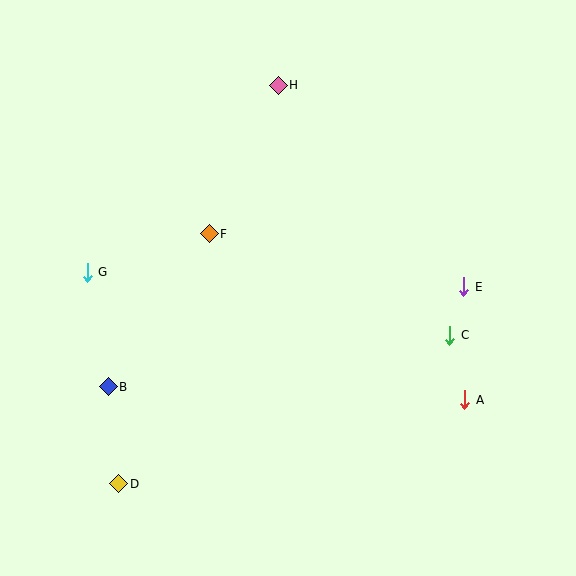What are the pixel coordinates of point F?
Point F is at (209, 234).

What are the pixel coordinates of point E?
Point E is at (464, 287).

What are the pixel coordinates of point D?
Point D is at (119, 484).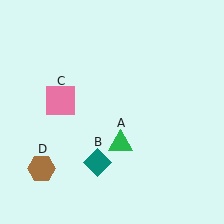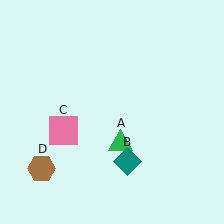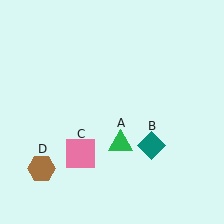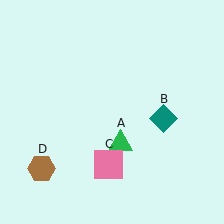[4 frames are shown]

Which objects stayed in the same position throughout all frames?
Green triangle (object A) and brown hexagon (object D) remained stationary.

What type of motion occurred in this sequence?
The teal diamond (object B), pink square (object C) rotated counterclockwise around the center of the scene.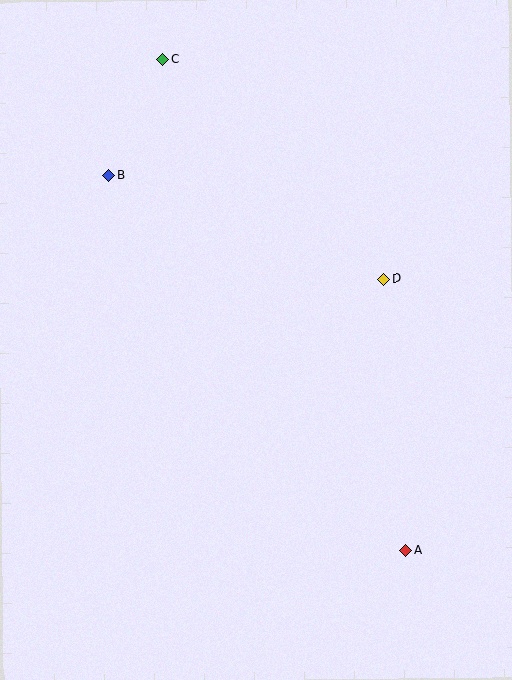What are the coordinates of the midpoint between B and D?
The midpoint between B and D is at (247, 227).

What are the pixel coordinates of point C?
Point C is at (163, 59).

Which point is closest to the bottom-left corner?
Point A is closest to the bottom-left corner.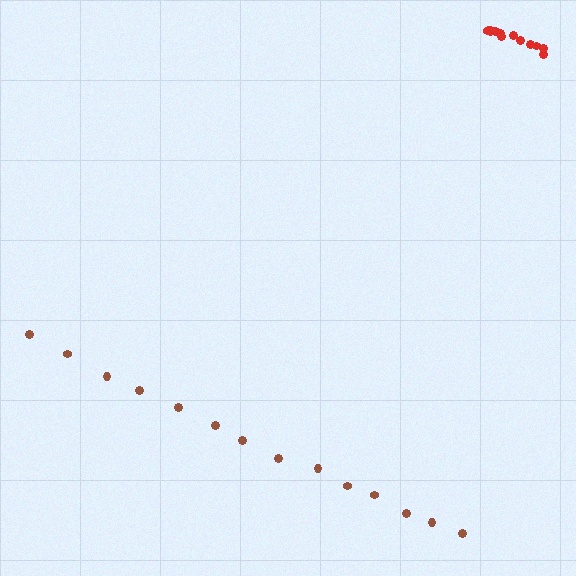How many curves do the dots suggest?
There are 2 distinct paths.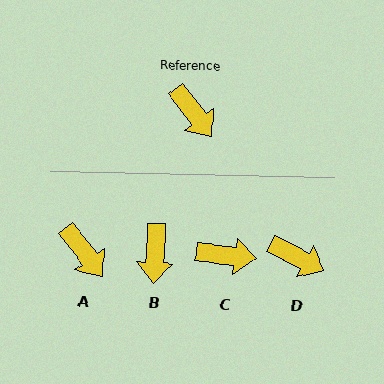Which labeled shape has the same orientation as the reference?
A.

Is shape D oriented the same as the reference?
No, it is off by about 26 degrees.